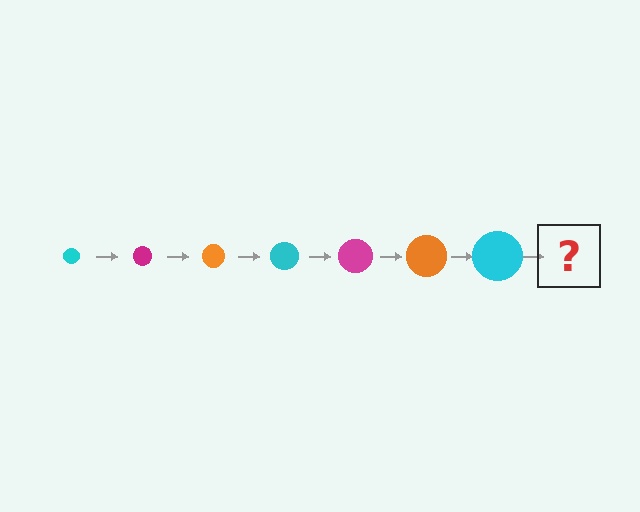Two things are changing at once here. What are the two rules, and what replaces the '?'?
The two rules are that the circle grows larger each step and the color cycles through cyan, magenta, and orange. The '?' should be a magenta circle, larger than the previous one.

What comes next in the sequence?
The next element should be a magenta circle, larger than the previous one.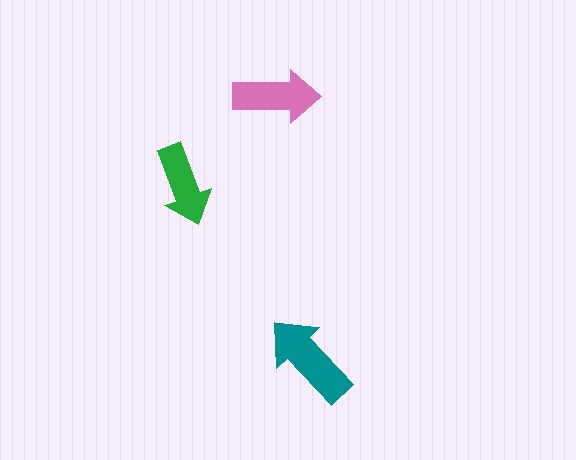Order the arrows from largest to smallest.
the teal one, the pink one, the green one.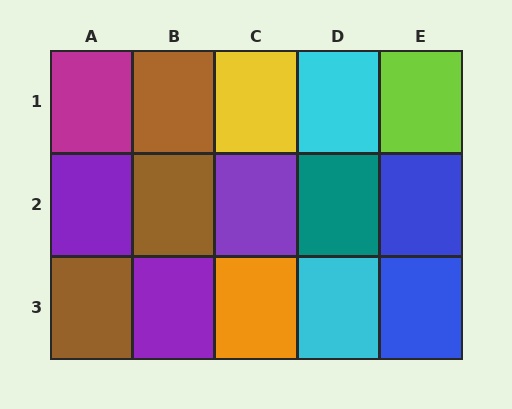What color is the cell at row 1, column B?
Brown.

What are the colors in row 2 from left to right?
Purple, brown, purple, teal, blue.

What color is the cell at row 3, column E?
Blue.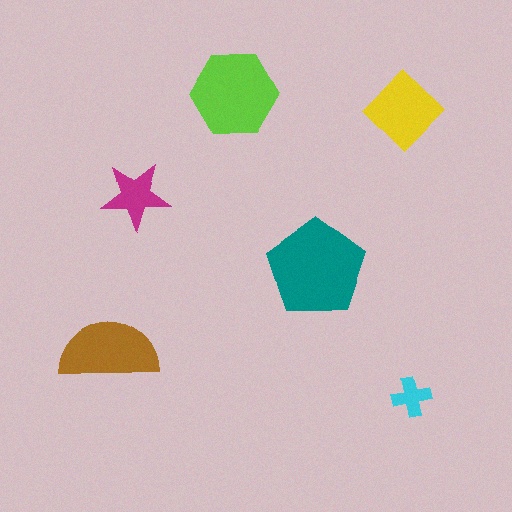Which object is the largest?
The teal pentagon.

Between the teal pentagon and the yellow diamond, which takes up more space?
The teal pentagon.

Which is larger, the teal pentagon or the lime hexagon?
The teal pentagon.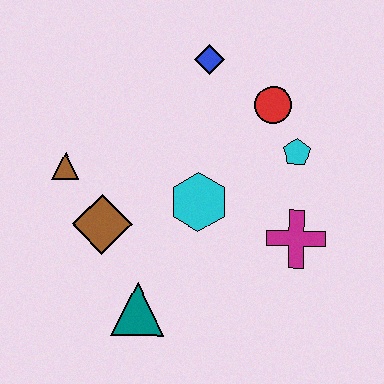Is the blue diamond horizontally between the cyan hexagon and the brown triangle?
No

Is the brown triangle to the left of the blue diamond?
Yes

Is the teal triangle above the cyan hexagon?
No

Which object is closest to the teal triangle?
The brown diamond is closest to the teal triangle.